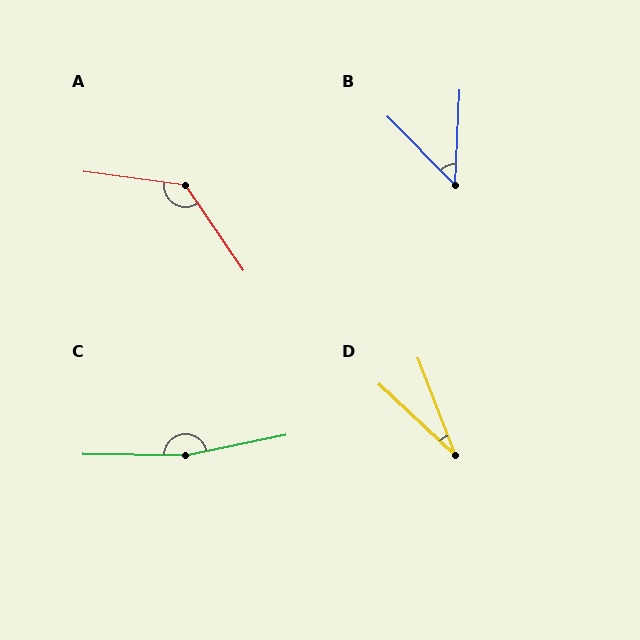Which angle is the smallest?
D, at approximately 26 degrees.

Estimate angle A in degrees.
Approximately 131 degrees.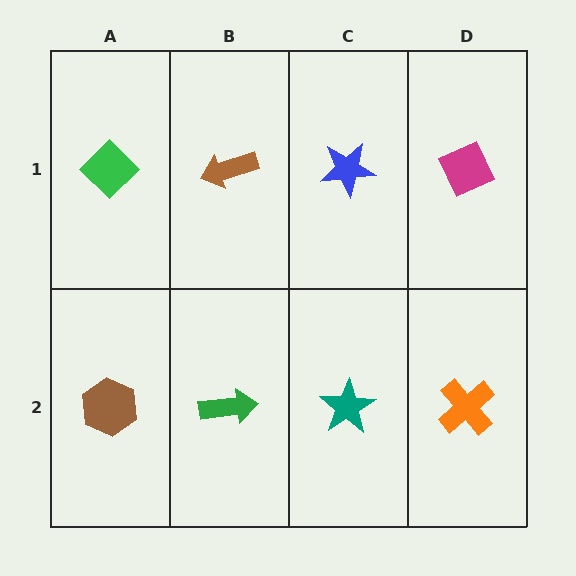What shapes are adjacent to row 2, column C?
A blue star (row 1, column C), a green arrow (row 2, column B), an orange cross (row 2, column D).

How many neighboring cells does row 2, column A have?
2.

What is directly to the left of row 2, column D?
A teal star.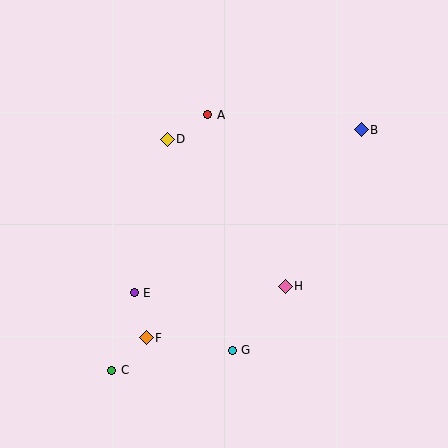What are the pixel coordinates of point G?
Point G is at (232, 350).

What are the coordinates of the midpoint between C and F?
The midpoint between C and F is at (129, 354).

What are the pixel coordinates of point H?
Point H is at (285, 286).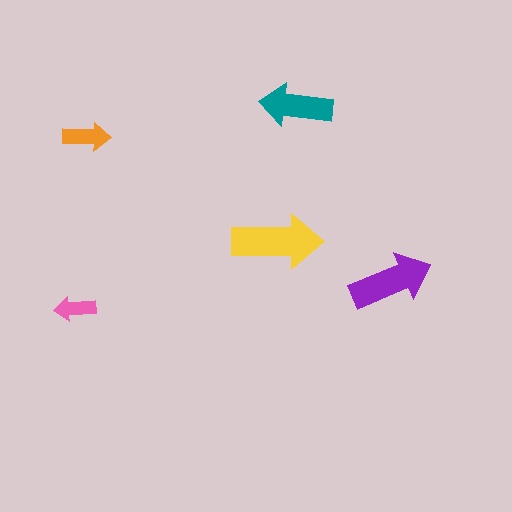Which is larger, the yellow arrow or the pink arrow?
The yellow one.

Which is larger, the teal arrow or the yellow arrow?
The yellow one.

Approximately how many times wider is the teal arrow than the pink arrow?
About 2 times wider.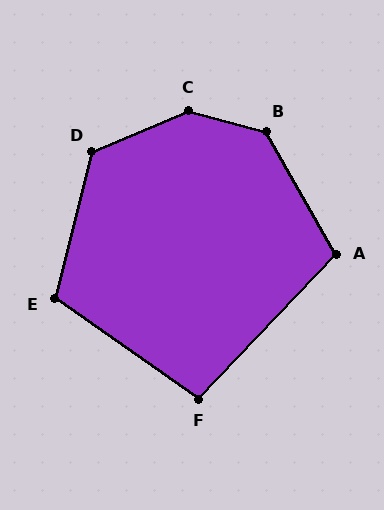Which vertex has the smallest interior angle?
F, at approximately 98 degrees.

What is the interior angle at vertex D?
Approximately 127 degrees (obtuse).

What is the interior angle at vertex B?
Approximately 135 degrees (obtuse).